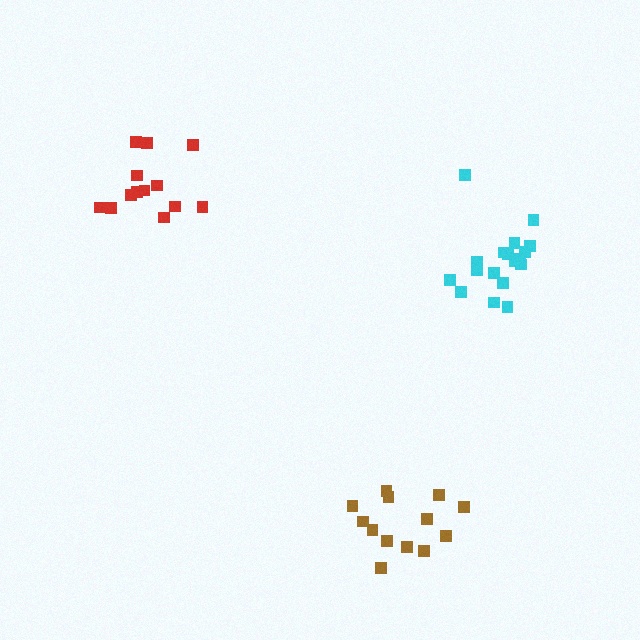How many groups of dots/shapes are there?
There are 3 groups.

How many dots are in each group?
Group 1: 13 dots, Group 2: 18 dots, Group 3: 13 dots (44 total).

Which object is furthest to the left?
The red cluster is leftmost.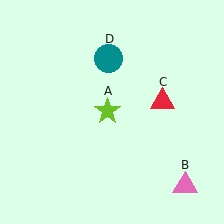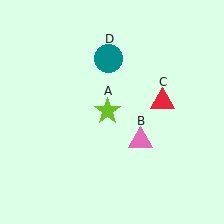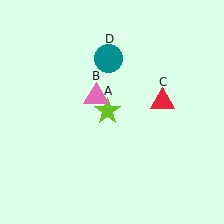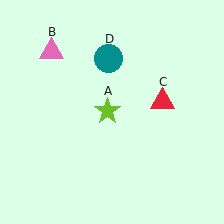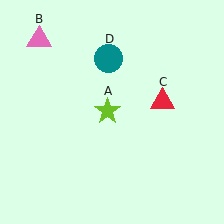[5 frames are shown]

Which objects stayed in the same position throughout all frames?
Lime star (object A) and red triangle (object C) and teal circle (object D) remained stationary.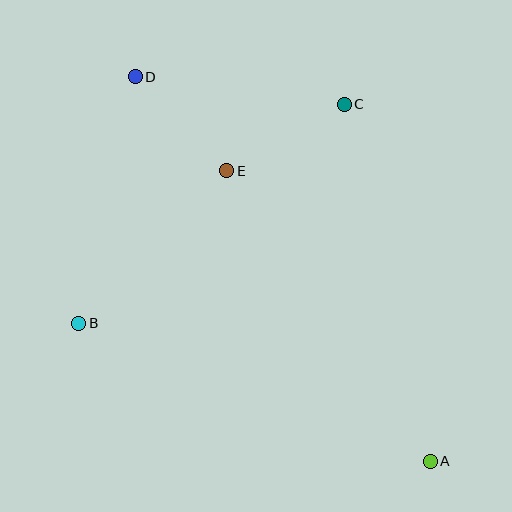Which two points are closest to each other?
Points D and E are closest to each other.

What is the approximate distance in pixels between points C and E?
The distance between C and E is approximately 135 pixels.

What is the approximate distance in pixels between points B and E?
The distance between B and E is approximately 212 pixels.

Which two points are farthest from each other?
Points A and D are farthest from each other.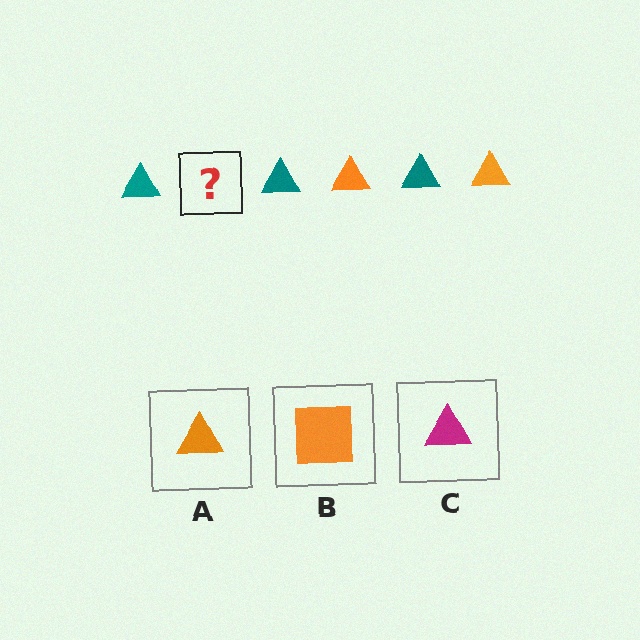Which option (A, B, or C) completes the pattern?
A.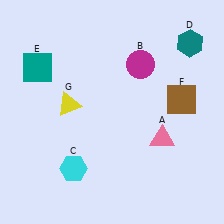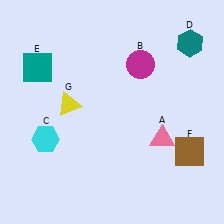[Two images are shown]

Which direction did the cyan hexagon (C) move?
The cyan hexagon (C) moved up.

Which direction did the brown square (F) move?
The brown square (F) moved down.